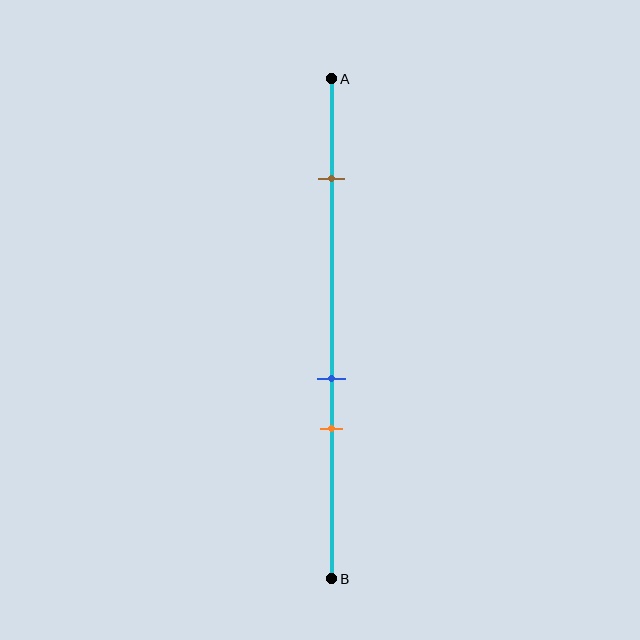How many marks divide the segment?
There are 3 marks dividing the segment.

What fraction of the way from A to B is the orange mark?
The orange mark is approximately 70% (0.7) of the way from A to B.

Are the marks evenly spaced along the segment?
No, the marks are not evenly spaced.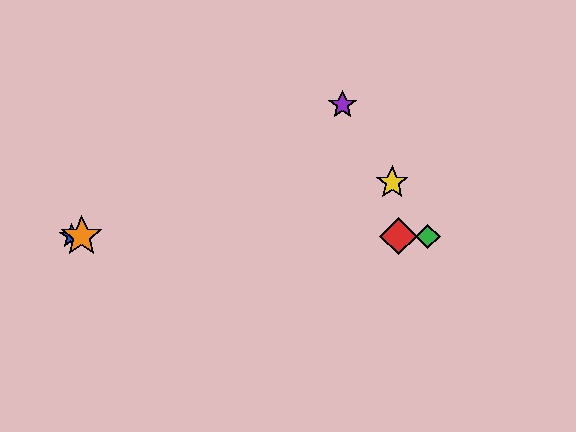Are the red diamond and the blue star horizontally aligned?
Yes, both are at y≈236.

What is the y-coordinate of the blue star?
The blue star is at y≈236.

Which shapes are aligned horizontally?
The red diamond, the blue star, the green diamond, the orange star are aligned horizontally.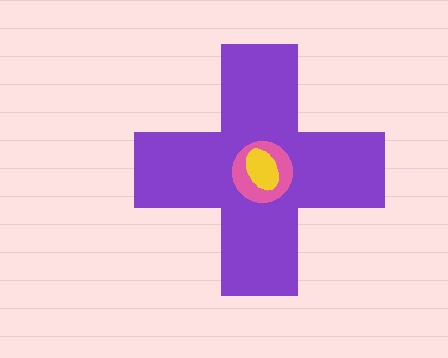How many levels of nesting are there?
3.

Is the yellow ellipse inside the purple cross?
Yes.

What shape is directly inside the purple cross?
The pink circle.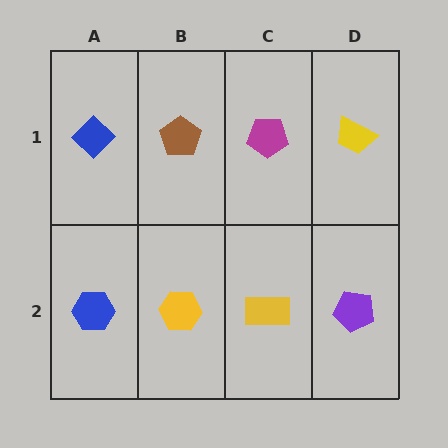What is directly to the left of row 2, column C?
A yellow hexagon.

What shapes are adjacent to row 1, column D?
A purple pentagon (row 2, column D), a magenta pentagon (row 1, column C).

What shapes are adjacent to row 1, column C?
A yellow rectangle (row 2, column C), a brown pentagon (row 1, column B), a yellow trapezoid (row 1, column D).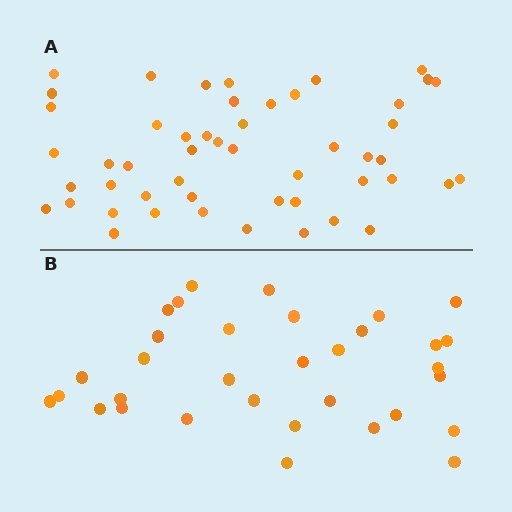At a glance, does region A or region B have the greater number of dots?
Region A (the top region) has more dots.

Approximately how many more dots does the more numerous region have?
Region A has approximately 15 more dots than region B.